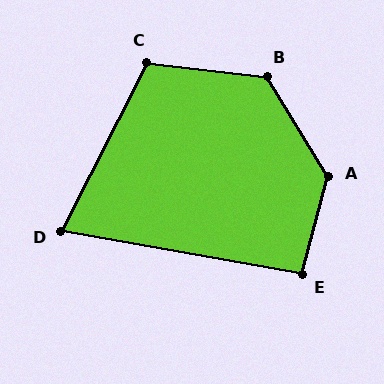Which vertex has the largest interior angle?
A, at approximately 133 degrees.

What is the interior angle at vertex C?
Approximately 110 degrees (obtuse).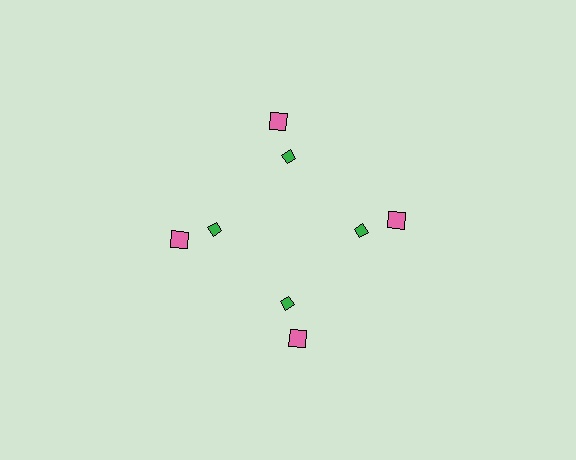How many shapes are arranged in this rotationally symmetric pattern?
There are 8 shapes, arranged in 4 groups of 2.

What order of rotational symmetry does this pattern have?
This pattern has 4-fold rotational symmetry.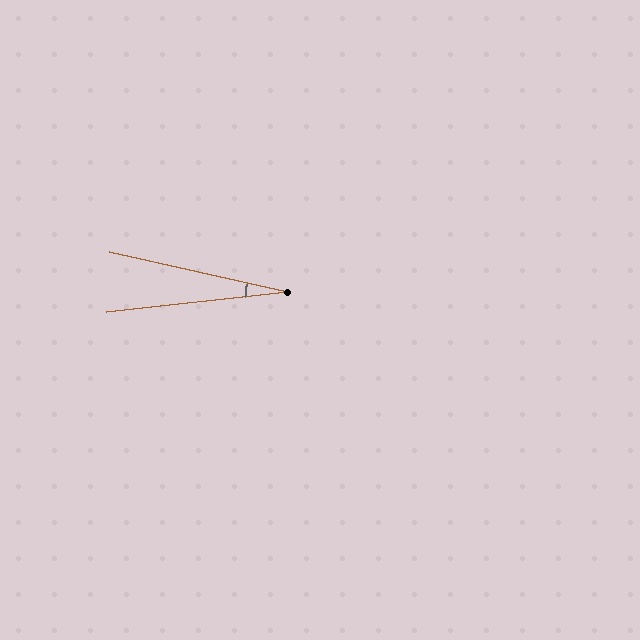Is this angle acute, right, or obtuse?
It is acute.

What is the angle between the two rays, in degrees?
Approximately 19 degrees.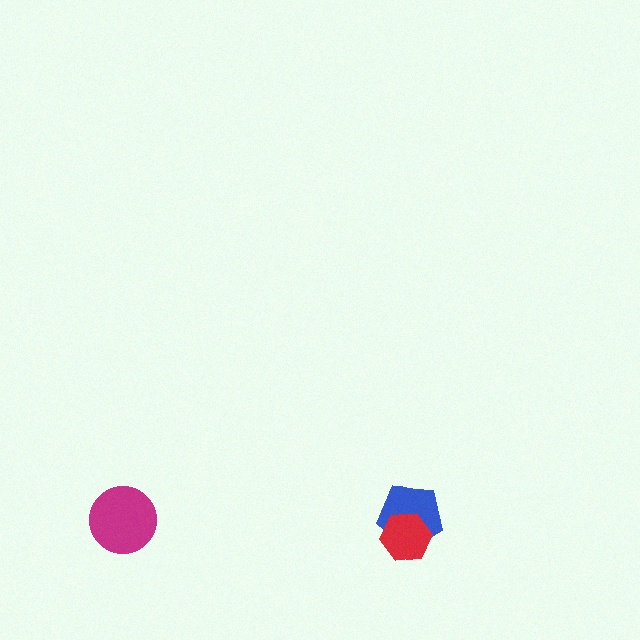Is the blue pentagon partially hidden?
Yes, it is partially covered by another shape.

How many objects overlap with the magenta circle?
0 objects overlap with the magenta circle.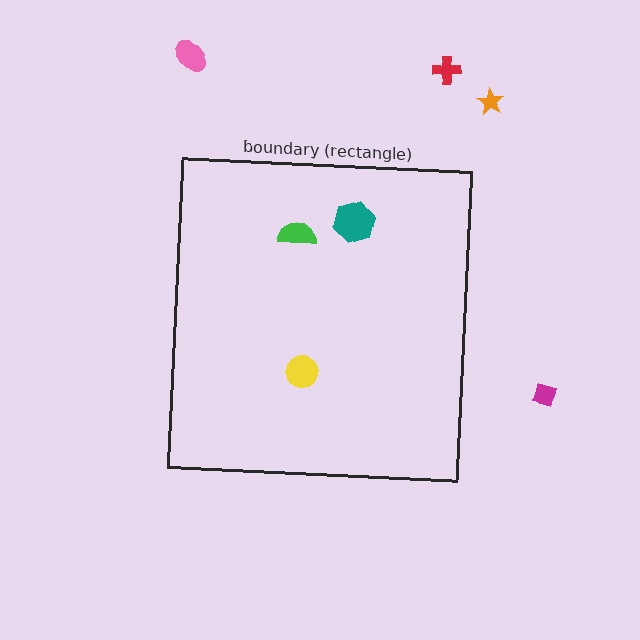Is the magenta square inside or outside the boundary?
Outside.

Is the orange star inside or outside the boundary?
Outside.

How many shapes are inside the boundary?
3 inside, 4 outside.